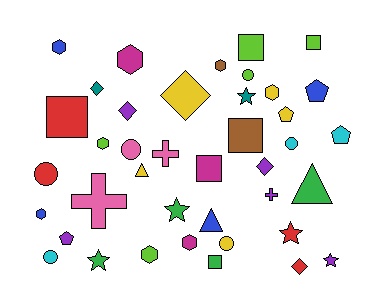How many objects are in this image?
There are 40 objects.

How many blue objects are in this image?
There are 4 blue objects.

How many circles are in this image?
There are 6 circles.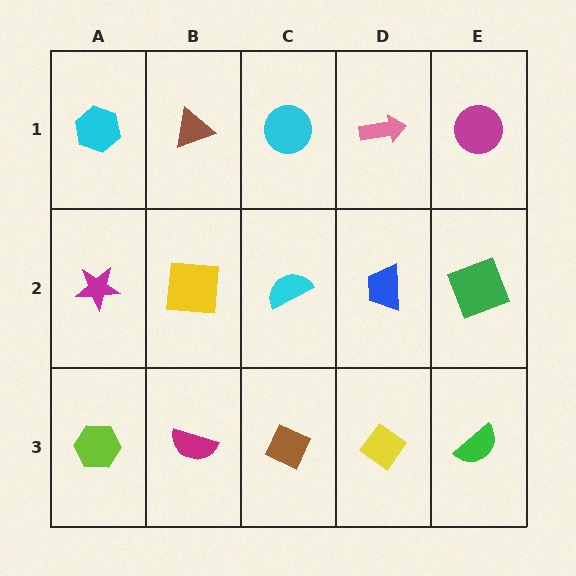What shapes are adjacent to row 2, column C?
A cyan circle (row 1, column C), a brown diamond (row 3, column C), a yellow square (row 2, column B), a blue trapezoid (row 2, column D).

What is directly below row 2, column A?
A lime hexagon.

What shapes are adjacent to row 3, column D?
A blue trapezoid (row 2, column D), a brown diamond (row 3, column C), a green semicircle (row 3, column E).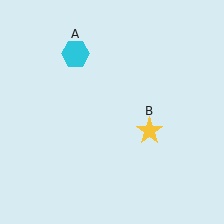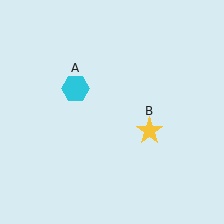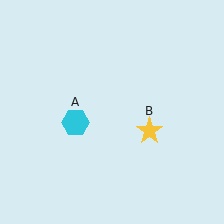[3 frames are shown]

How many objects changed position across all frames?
1 object changed position: cyan hexagon (object A).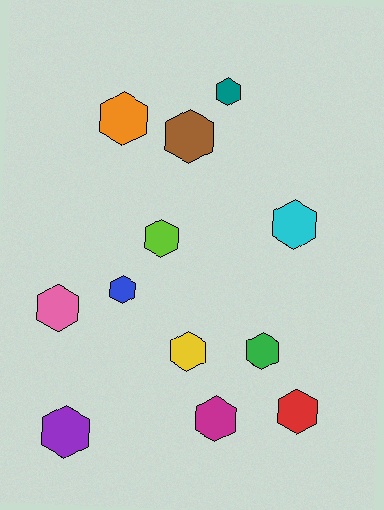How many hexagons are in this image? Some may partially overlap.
There are 12 hexagons.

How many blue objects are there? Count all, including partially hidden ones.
There is 1 blue object.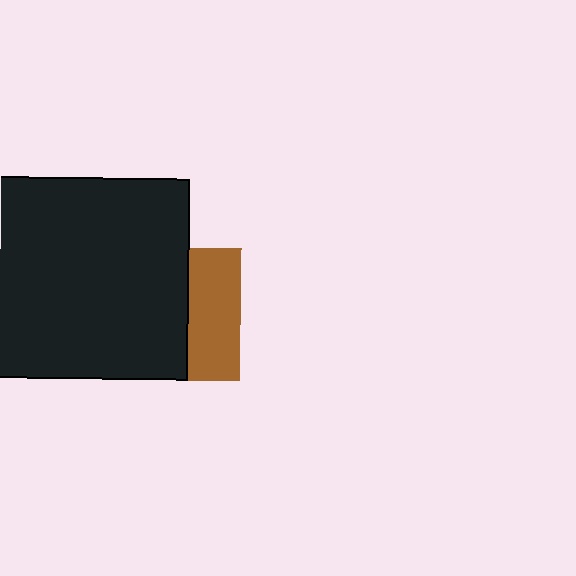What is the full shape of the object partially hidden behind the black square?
The partially hidden object is a brown square.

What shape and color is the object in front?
The object in front is a black square.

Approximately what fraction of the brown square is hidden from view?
Roughly 61% of the brown square is hidden behind the black square.